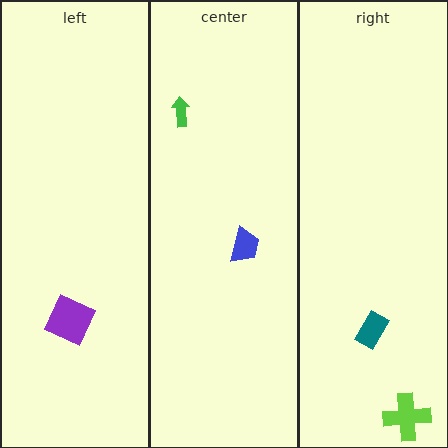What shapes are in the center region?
The blue trapezoid, the green arrow.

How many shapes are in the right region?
2.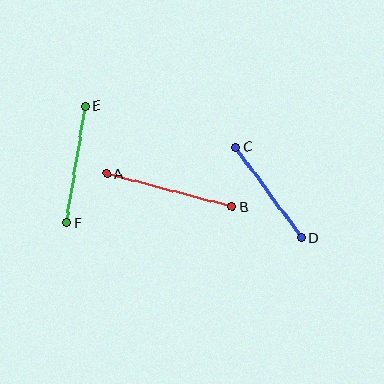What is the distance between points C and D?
The distance is approximately 112 pixels.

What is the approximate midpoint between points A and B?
The midpoint is at approximately (169, 190) pixels.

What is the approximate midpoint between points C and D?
The midpoint is at approximately (268, 193) pixels.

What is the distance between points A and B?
The distance is approximately 130 pixels.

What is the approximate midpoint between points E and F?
The midpoint is at approximately (76, 165) pixels.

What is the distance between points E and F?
The distance is approximately 118 pixels.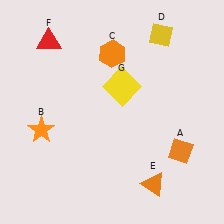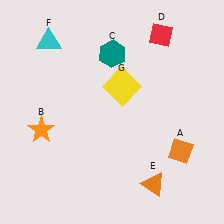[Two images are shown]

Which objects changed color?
C changed from orange to teal. D changed from yellow to red. F changed from red to cyan.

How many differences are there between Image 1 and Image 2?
There are 3 differences between the two images.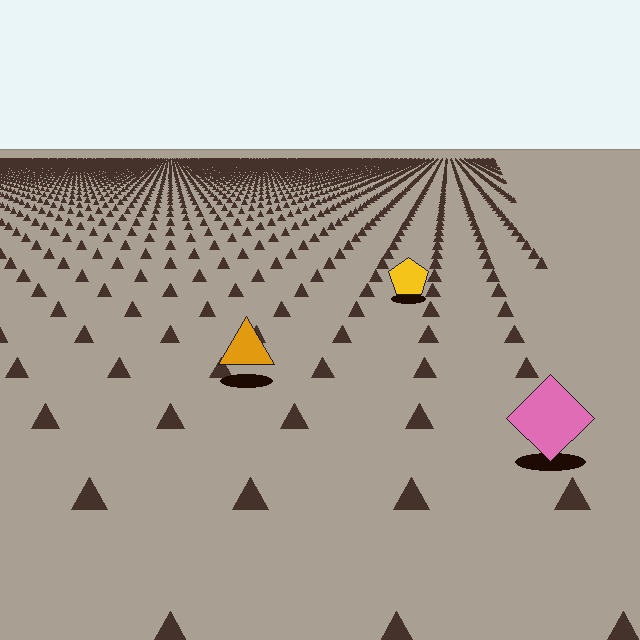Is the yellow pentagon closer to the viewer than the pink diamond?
No. The pink diamond is closer — you can tell from the texture gradient: the ground texture is coarser near it.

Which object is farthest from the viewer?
The yellow pentagon is farthest from the viewer. It appears smaller and the ground texture around it is denser.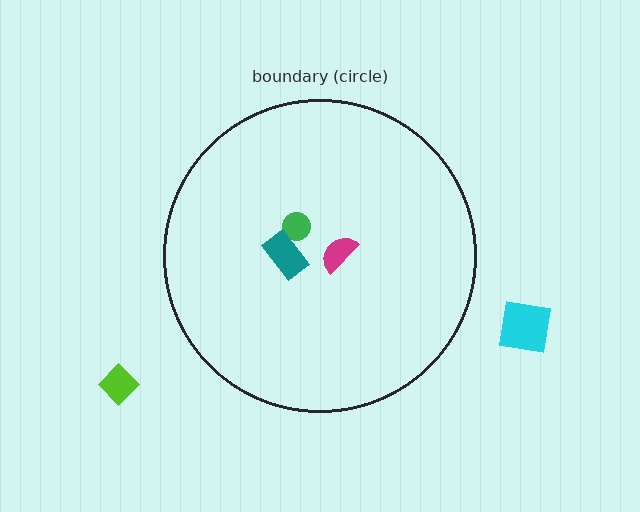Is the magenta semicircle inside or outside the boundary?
Inside.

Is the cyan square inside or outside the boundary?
Outside.